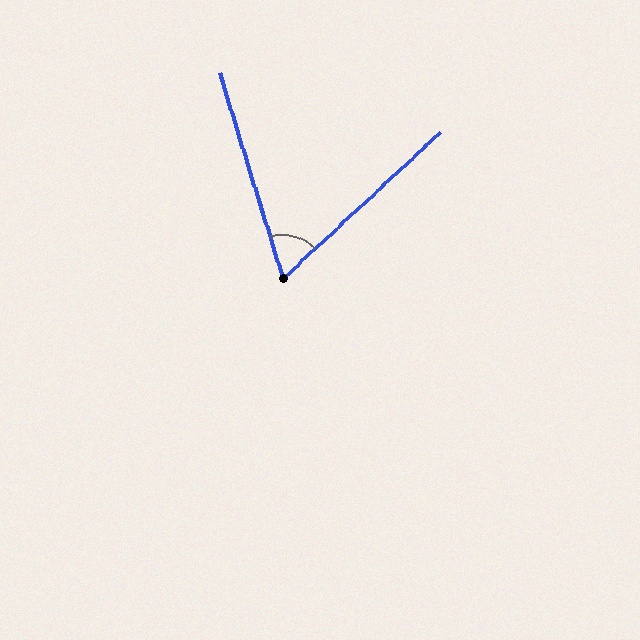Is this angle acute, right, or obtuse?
It is acute.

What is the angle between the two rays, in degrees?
Approximately 64 degrees.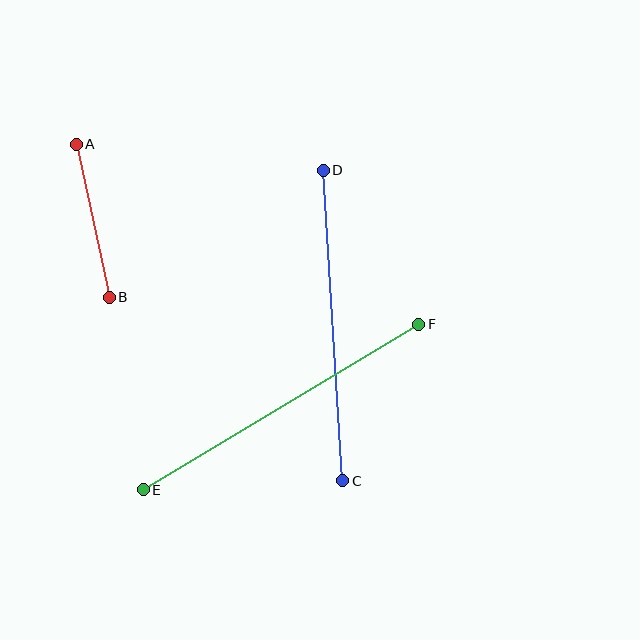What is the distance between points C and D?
The distance is approximately 312 pixels.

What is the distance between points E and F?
The distance is approximately 321 pixels.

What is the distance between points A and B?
The distance is approximately 157 pixels.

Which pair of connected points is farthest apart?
Points E and F are farthest apart.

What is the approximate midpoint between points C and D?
The midpoint is at approximately (333, 326) pixels.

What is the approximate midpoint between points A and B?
The midpoint is at approximately (93, 221) pixels.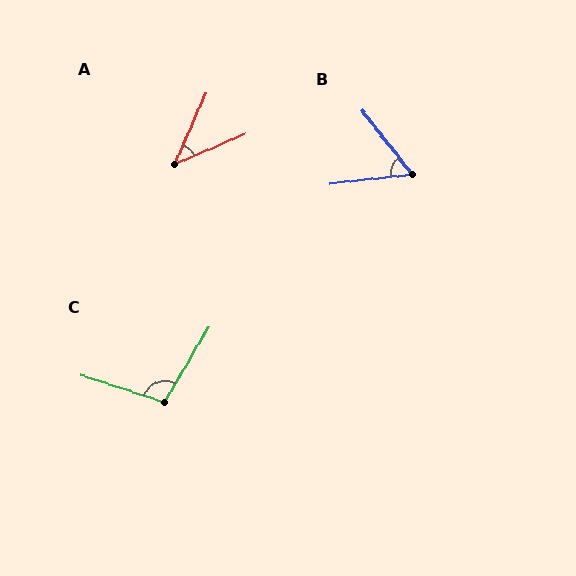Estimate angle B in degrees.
Approximately 58 degrees.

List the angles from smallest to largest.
A (43°), B (58°), C (102°).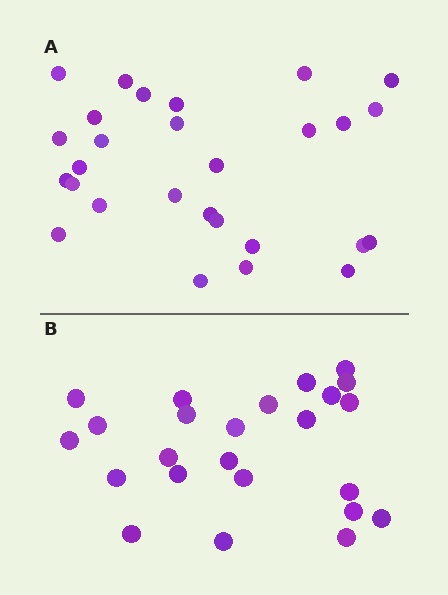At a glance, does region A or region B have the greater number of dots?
Region A (the top region) has more dots.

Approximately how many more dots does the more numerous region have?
Region A has about 4 more dots than region B.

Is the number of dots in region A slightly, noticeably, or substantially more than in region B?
Region A has only slightly more — the two regions are fairly close. The ratio is roughly 1.2 to 1.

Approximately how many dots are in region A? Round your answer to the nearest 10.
About 30 dots. (The exact count is 28, which rounds to 30.)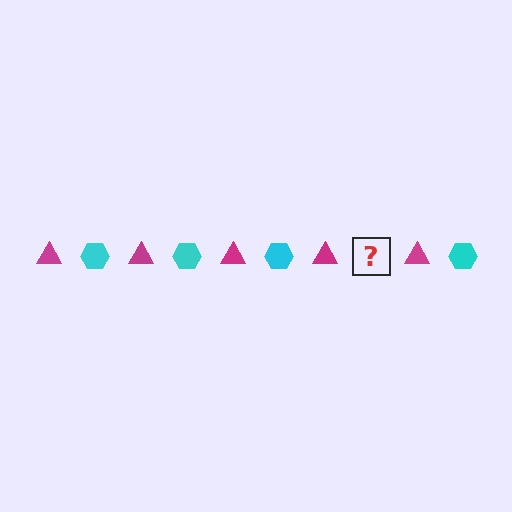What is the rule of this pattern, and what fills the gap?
The rule is that the pattern alternates between magenta triangle and cyan hexagon. The gap should be filled with a cyan hexagon.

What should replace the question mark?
The question mark should be replaced with a cyan hexagon.